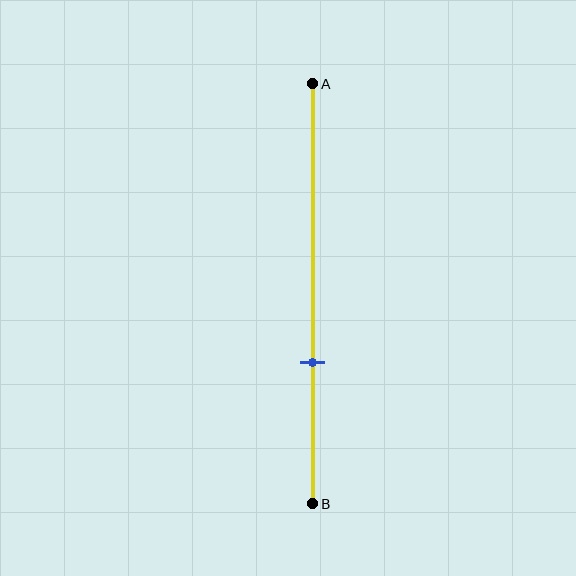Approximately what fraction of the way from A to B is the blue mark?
The blue mark is approximately 65% of the way from A to B.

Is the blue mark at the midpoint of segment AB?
No, the mark is at about 65% from A, not at the 50% midpoint.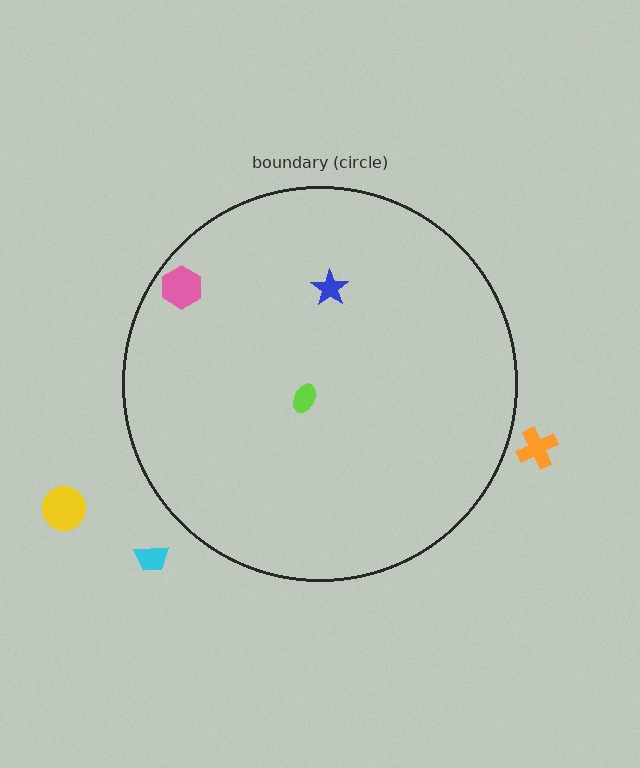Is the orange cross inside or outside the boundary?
Outside.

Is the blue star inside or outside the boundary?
Inside.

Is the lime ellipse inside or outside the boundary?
Inside.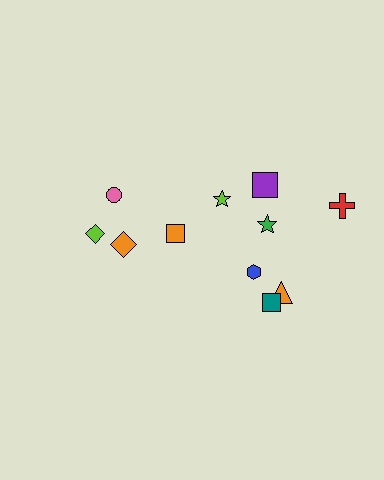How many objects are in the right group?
There are 7 objects.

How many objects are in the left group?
There are 4 objects.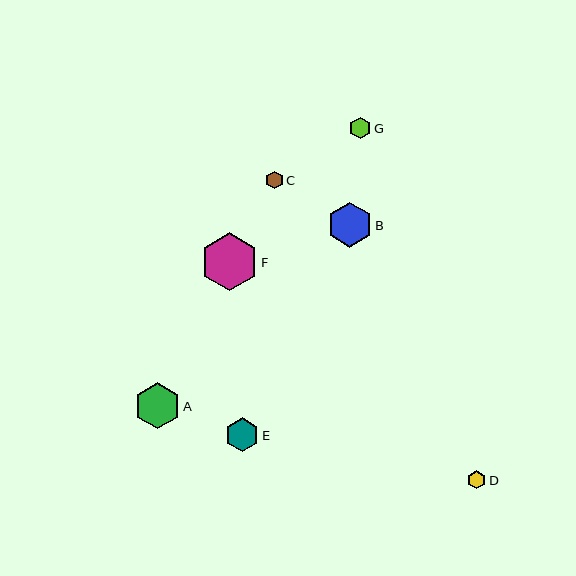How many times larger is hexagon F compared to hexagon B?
Hexagon F is approximately 1.3 times the size of hexagon B.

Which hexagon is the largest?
Hexagon F is the largest with a size of approximately 58 pixels.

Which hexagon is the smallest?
Hexagon C is the smallest with a size of approximately 17 pixels.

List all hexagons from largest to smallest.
From largest to smallest: F, A, B, E, G, D, C.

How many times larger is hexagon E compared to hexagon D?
Hexagon E is approximately 1.9 times the size of hexagon D.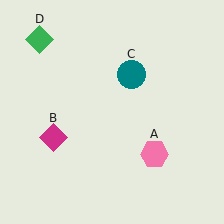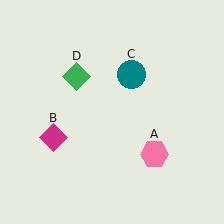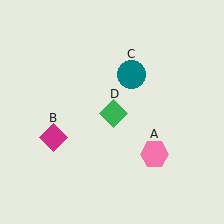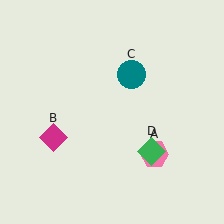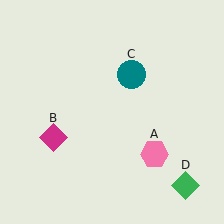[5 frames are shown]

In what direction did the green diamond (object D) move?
The green diamond (object D) moved down and to the right.